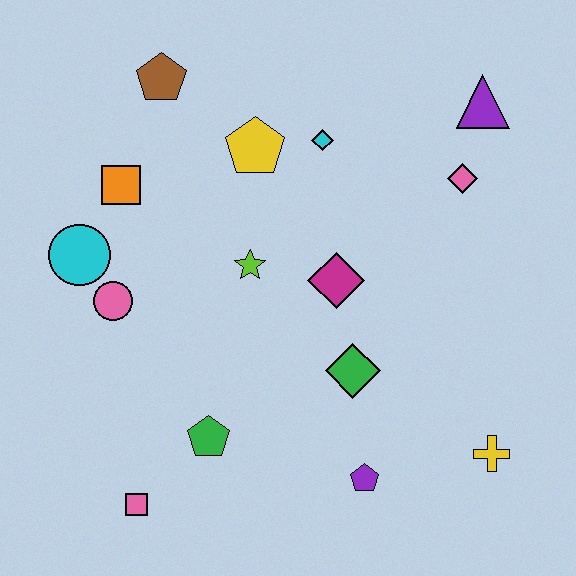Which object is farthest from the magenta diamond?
The pink square is farthest from the magenta diamond.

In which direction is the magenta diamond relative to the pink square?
The magenta diamond is above the pink square.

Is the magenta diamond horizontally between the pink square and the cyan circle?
No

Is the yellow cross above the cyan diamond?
No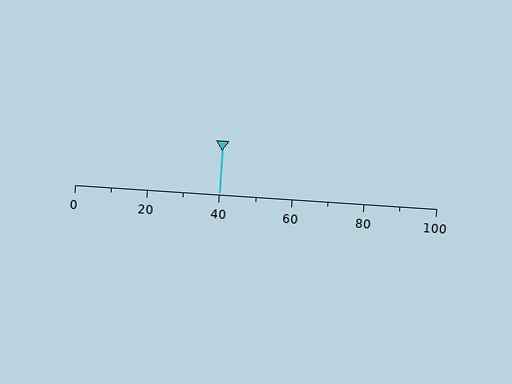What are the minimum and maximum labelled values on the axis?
The axis runs from 0 to 100.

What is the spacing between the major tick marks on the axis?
The major ticks are spaced 20 apart.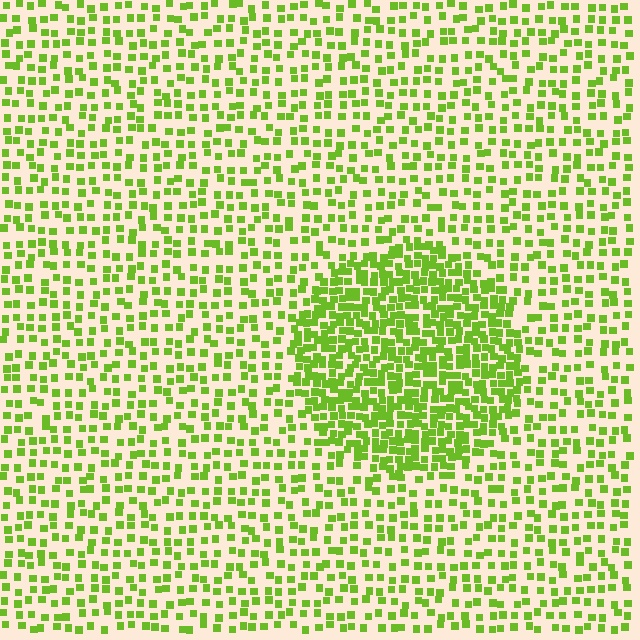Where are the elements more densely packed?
The elements are more densely packed inside the circle boundary.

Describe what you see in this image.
The image contains small lime elements arranged at two different densities. A circle-shaped region is visible where the elements are more densely packed than the surrounding area.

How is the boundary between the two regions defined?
The boundary is defined by a change in element density (approximately 2.2x ratio). All elements are the same color, size, and shape.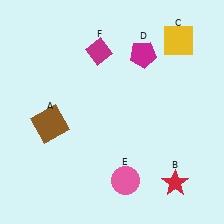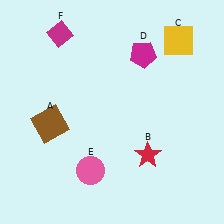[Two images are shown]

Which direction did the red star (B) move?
The red star (B) moved up.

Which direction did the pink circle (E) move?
The pink circle (E) moved left.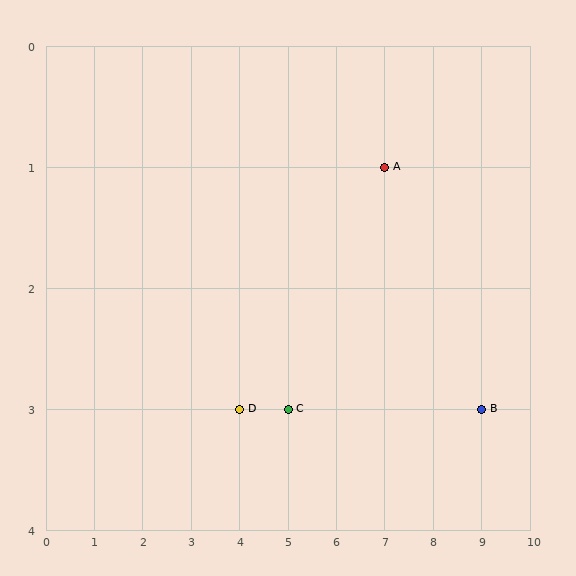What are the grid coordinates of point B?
Point B is at grid coordinates (9, 3).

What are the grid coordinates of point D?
Point D is at grid coordinates (4, 3).